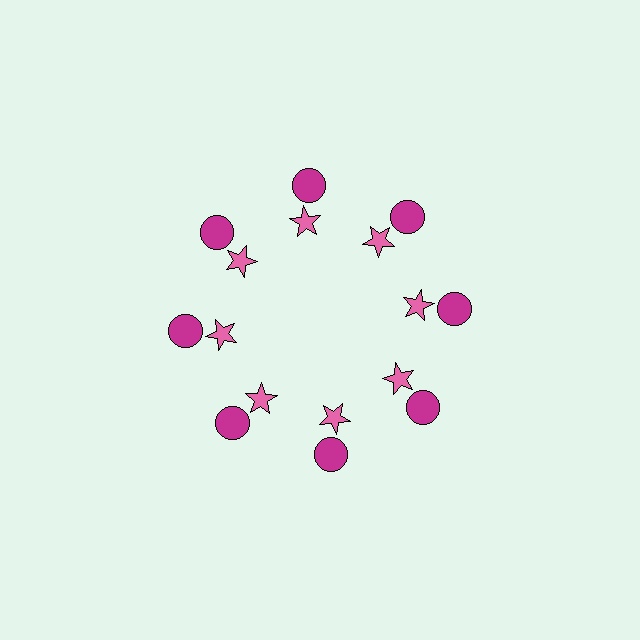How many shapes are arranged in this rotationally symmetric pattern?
There are 16 shapes, arranged in 8 groups of 2.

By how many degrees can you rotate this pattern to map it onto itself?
The pattern maps onto itself every 45 degrees of rotation.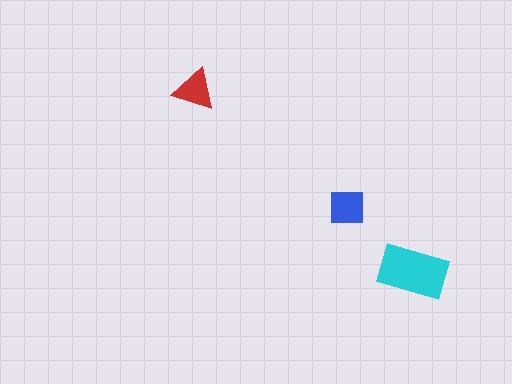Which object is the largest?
The cyan rectangle.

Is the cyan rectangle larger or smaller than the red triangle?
Larger.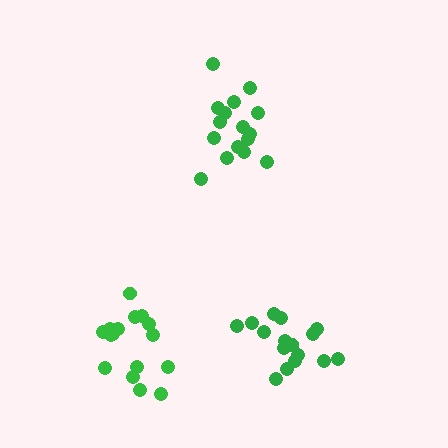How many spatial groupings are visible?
There are 3 spatial groupings.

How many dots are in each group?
Group 1: 16 dots, Group 2: 16 dots, Group 3: 17 dots (49 total).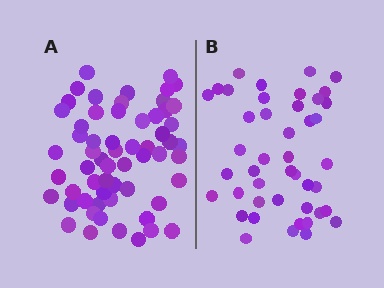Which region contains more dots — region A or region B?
Region A (the left region) has more dots.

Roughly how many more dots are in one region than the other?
Region A has approximately 15 more dots than region B.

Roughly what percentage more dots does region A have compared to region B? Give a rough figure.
About 35% more.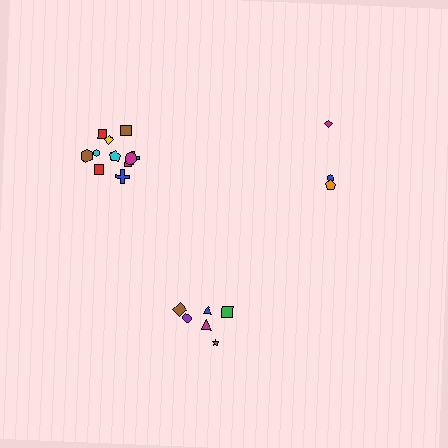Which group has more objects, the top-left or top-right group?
The top-left group.